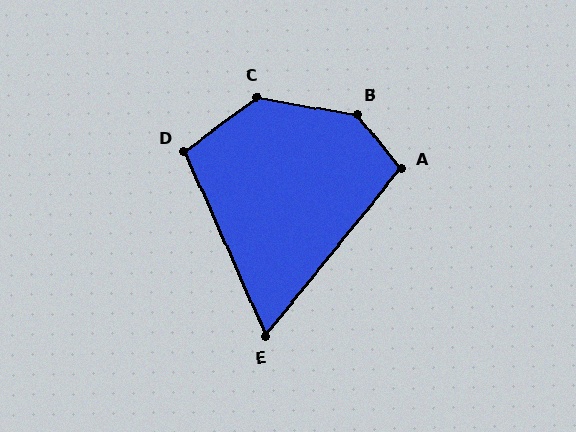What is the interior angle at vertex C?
Approximately 134 degrees (obtuse).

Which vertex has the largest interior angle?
B, at approximately 139 degrees.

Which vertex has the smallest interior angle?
E, at approximately 63 degrees.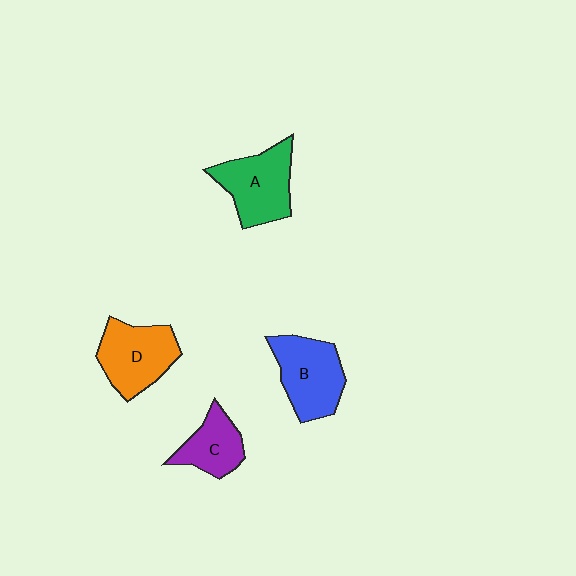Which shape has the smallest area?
Shape C (purple).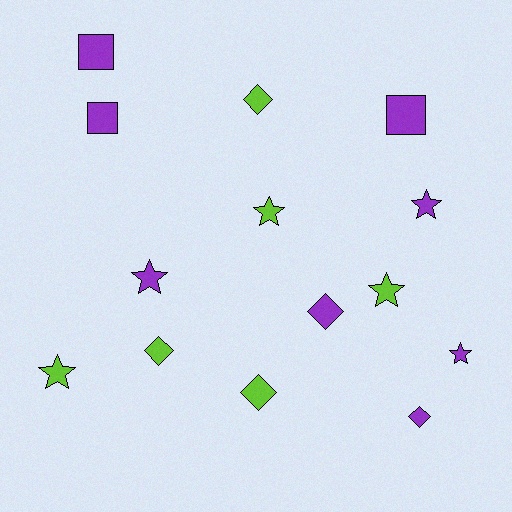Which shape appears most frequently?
Star, with 6 objects.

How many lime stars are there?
There are 3 lime stars.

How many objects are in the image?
There are 14 objects.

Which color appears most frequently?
Purple, with 8 objects.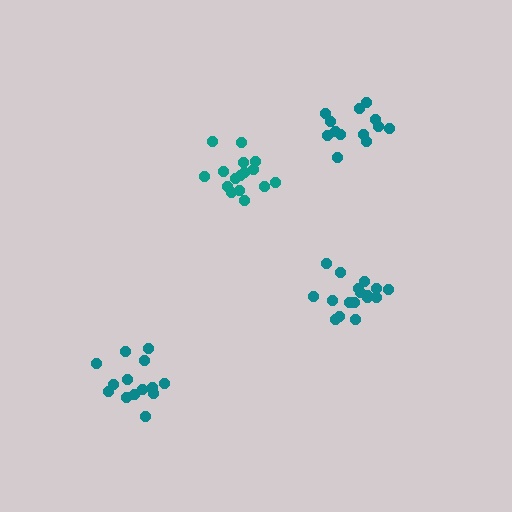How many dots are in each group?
Group 1: 17 dots, Group 2: 16 dots, Group 3: 14 dots, Group 4: 13 dots (60 total).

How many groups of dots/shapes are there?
There are 4 groups.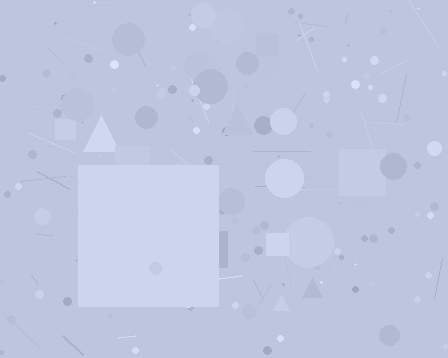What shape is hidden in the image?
A square is hidden in the image.